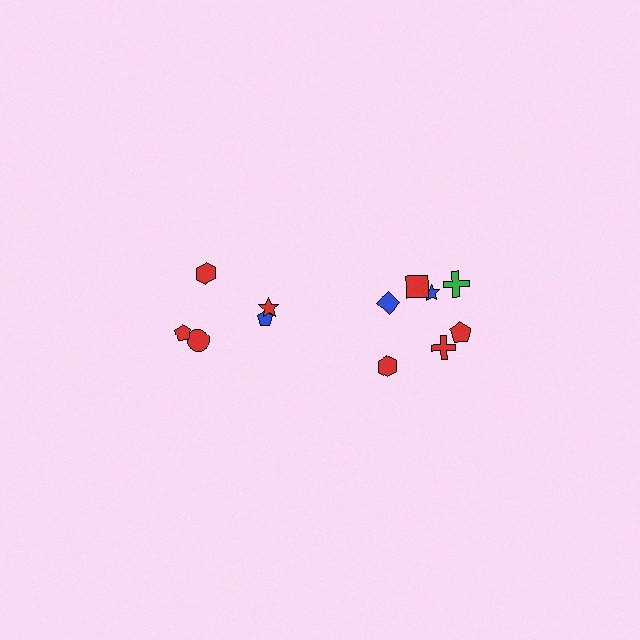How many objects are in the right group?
There are 7 objects.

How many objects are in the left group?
There are 5 objects.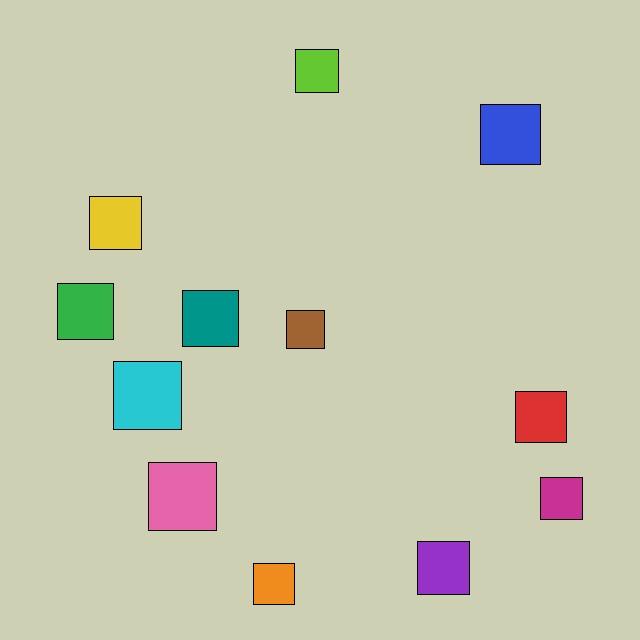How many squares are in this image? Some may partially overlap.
There are 12 squares.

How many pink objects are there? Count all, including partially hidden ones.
There is 1 pink object.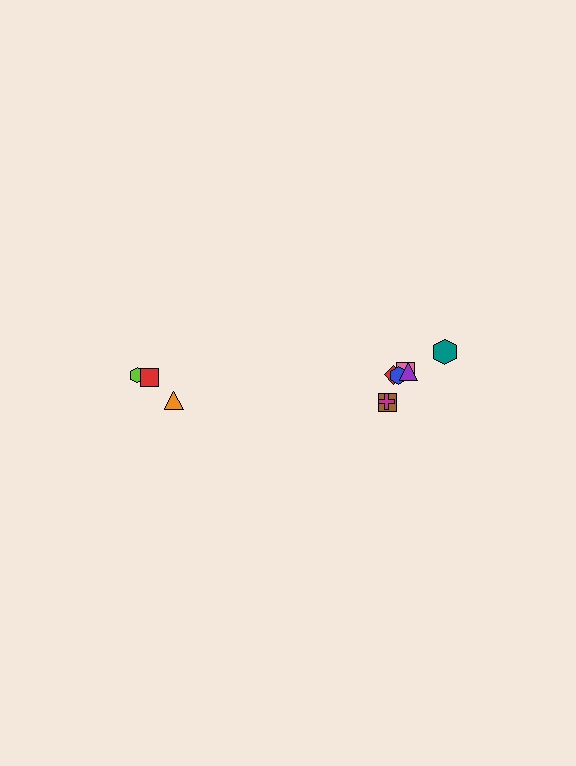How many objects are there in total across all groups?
There are 10 objects.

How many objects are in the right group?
There are 7 objects.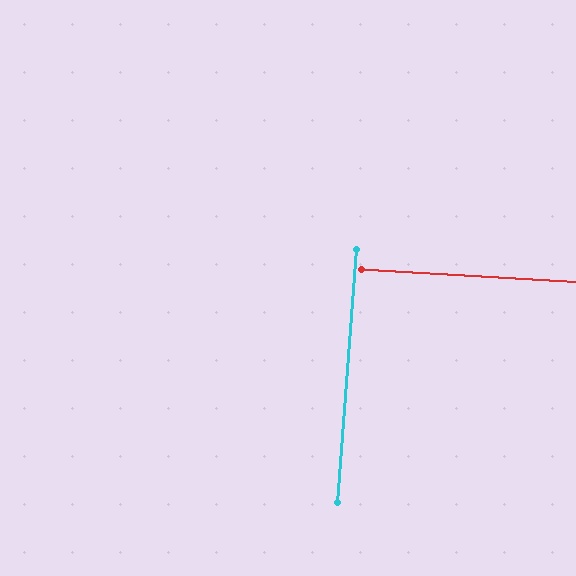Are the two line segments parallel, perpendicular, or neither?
Perpendicular — they meet at approximately 89°.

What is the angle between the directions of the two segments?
Approximately 89 degrees.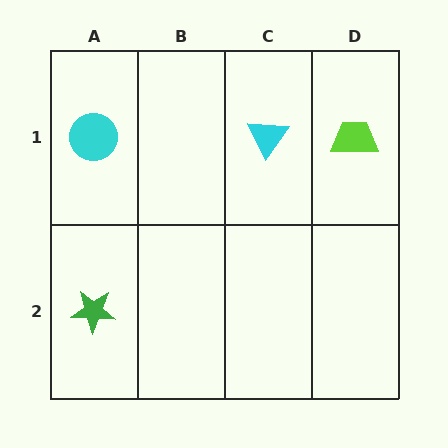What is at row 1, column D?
A lime trapezoid.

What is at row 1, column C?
A cyan triangle.